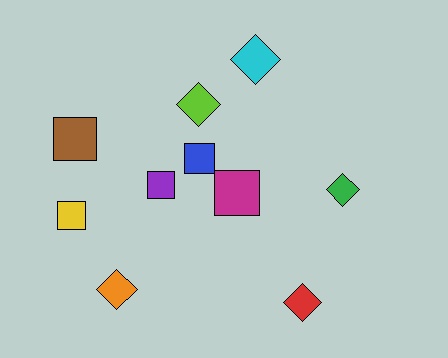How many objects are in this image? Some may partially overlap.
There are 10 objects.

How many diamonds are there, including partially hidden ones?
There are 5 diamonds.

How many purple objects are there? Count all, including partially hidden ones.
There is 1 purple object.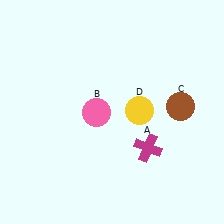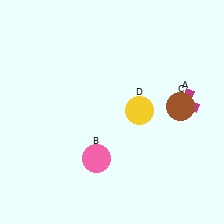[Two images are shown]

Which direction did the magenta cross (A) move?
The magenta cross (A) moved up.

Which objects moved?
The objects that moved are: the magenta cross (A), the pink circle (B).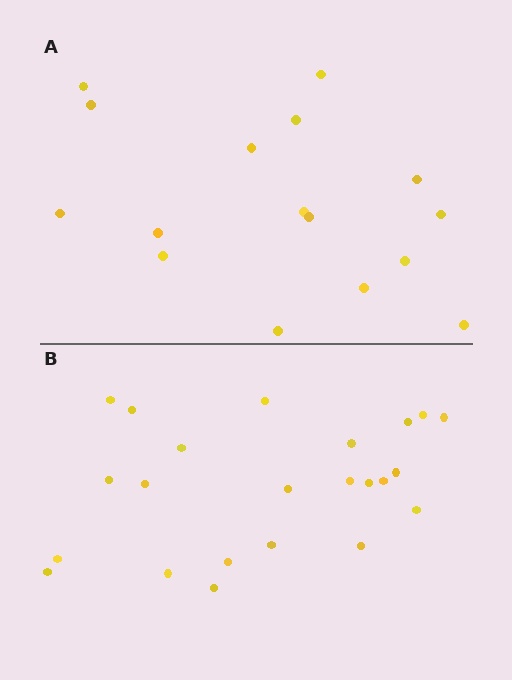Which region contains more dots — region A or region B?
Region B (the bottom region) has more dots.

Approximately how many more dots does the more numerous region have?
Region B has roughly 8 or so more dots than region A.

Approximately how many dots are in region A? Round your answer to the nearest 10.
About 20 dots. (The exact count is 16, which rounds to 20.)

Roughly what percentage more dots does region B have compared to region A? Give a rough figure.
About 45% more.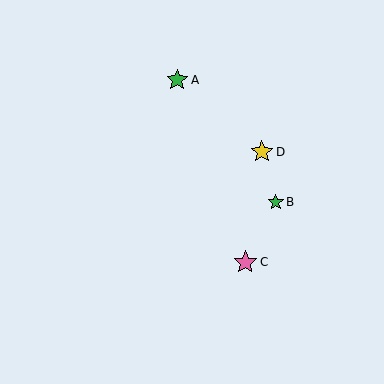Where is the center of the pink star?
The center of the pink star is at (245, 262).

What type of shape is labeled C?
Shape C is a pink star.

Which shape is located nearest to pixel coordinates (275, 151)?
The yellow star (labeled D) at (262, 152) is nearest to that location.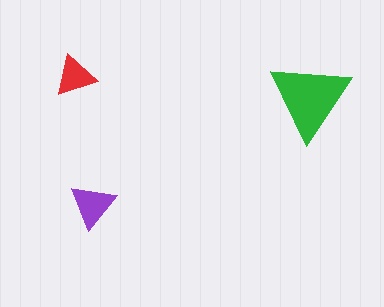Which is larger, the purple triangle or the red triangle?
The purple one.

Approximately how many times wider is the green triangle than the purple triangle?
About 2 times wider.